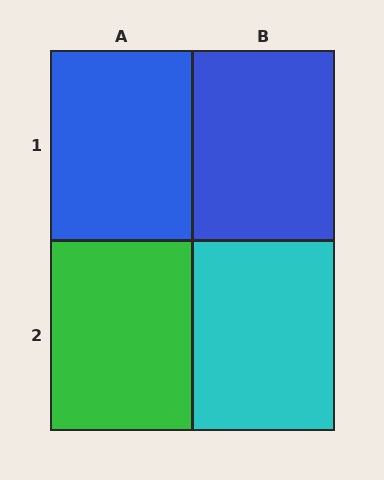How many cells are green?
1 cell is green.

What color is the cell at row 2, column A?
Green.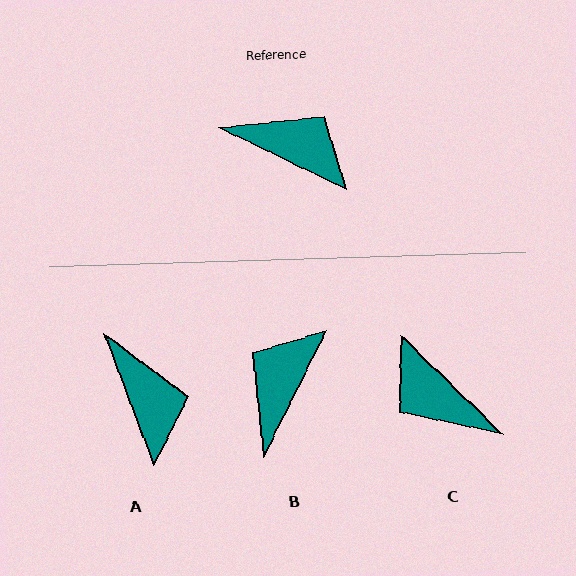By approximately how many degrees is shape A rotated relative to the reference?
Approximately 43 degrees clockwise.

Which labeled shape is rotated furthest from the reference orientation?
C, about 162 degrees away.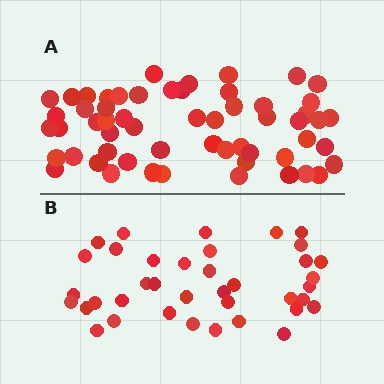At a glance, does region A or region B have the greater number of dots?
Region A (the top region) has more dots.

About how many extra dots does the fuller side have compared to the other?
Region A has approximately 20 more dots than region B.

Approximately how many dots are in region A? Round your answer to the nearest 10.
About 60 dots. (The exact count is 57, which rounds to 60.)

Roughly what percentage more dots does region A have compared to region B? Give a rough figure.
About 50% more.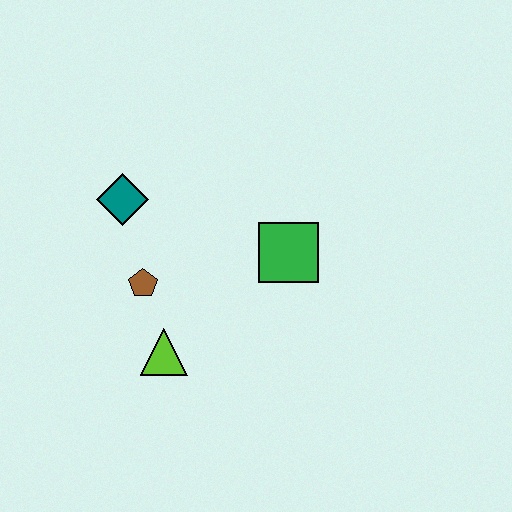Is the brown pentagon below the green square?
Yes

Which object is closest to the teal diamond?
The brown pentagon is closest to the teal diamond.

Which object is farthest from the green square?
The teal diamond is farthest from the green square.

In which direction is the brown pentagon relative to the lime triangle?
The brown pentagon is above the lime triangle.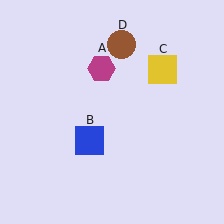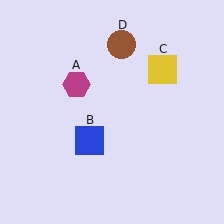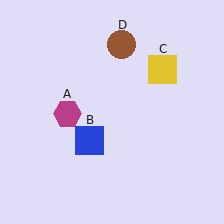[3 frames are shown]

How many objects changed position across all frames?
1 object changed position: magenta hexagon (object A).